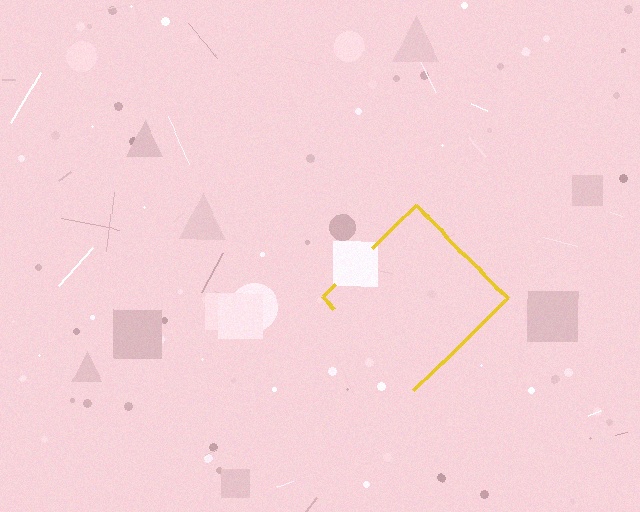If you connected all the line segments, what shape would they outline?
They would outline a diamond.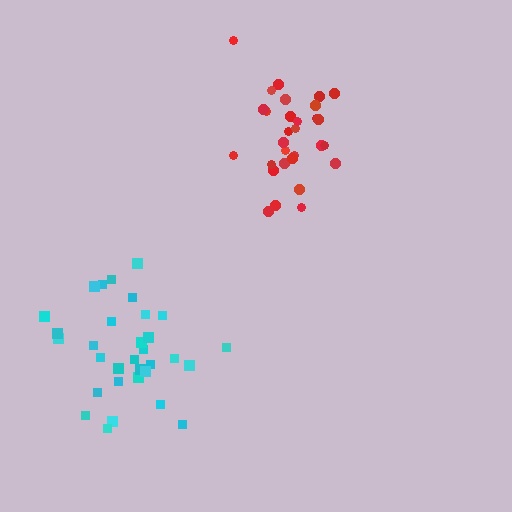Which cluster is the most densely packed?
Cyan.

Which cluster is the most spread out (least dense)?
Red.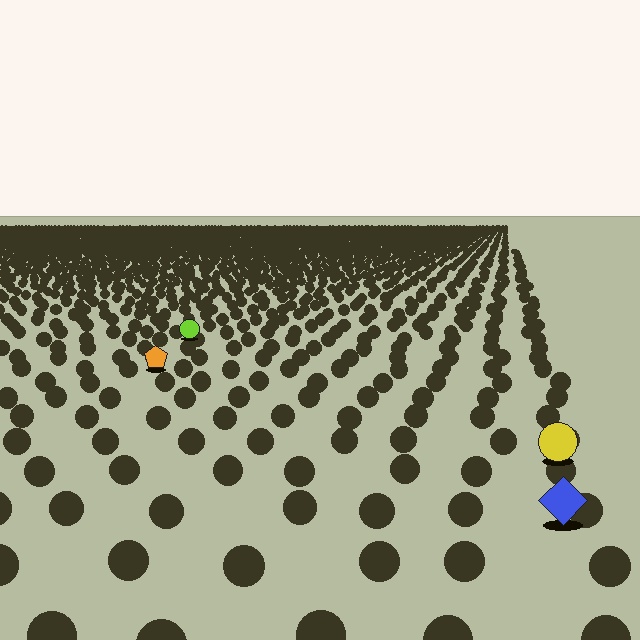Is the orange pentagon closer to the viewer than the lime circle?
Yes. The orange pentagon is closer — you can tell from the texture gradient: the ground texture is coarser near it.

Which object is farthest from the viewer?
The lime circle is farthest from the viewer. It appears smaller and the ground texture around it is denser.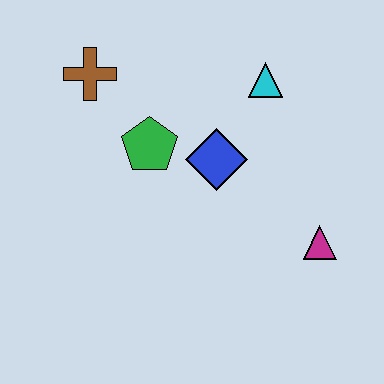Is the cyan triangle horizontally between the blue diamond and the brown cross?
No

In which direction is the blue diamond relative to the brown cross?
The blue diamond is to the right of the brown cross.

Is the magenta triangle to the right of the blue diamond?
Yes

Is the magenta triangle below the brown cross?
Yes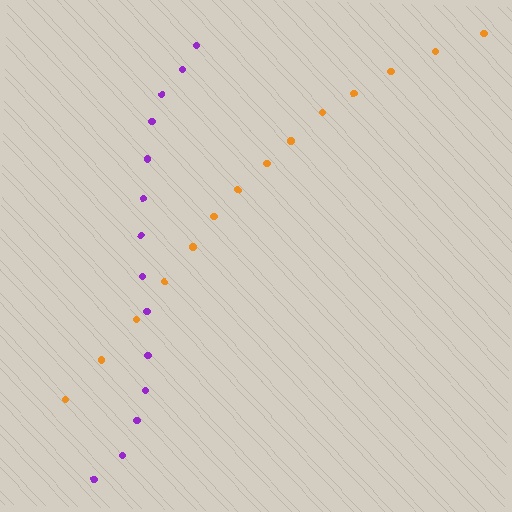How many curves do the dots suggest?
There are 2 distinct paths.